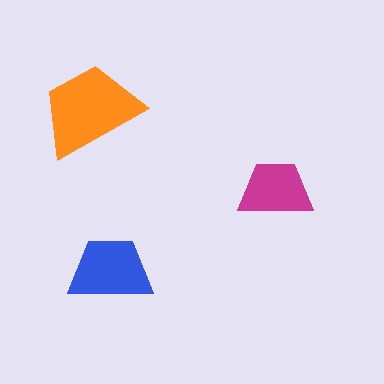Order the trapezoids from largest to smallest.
the orange one, the blue one, the magenta one.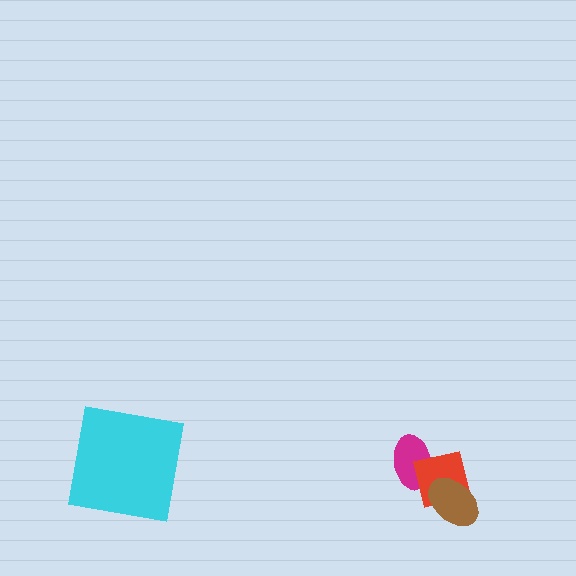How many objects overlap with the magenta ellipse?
1 object overlaps with the magenta ellipse.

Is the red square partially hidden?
Yes, it is partially covered by another shape.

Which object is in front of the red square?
The brown ellipse is in front of the red square.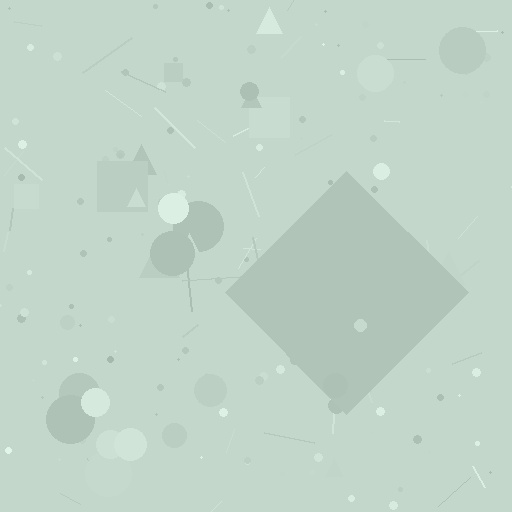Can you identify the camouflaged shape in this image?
The camouflaged shape is a diamond.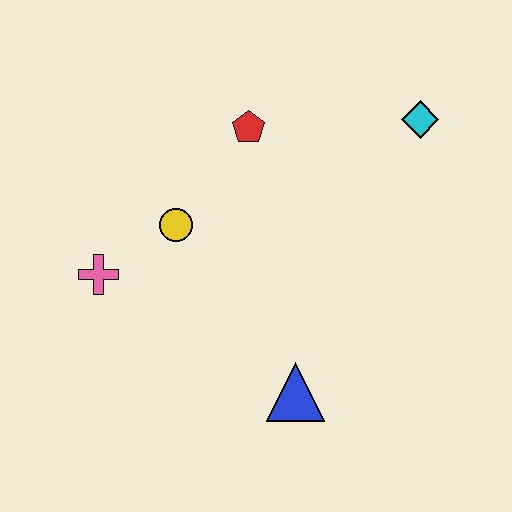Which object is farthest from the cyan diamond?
The pink cross is farthest from the cyan diamond.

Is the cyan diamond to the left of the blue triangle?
No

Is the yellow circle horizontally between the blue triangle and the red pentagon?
No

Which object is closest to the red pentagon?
The yellow circle is closest to the red pentagon.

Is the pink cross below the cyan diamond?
Yes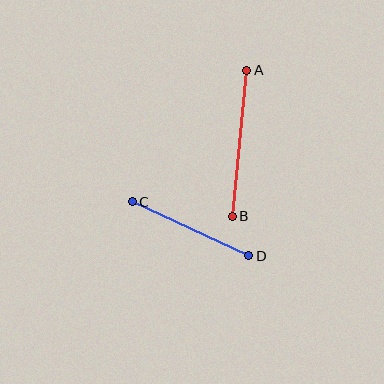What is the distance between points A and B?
The distance is approximately 147 pixels.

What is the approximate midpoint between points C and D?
The midpoint is at approximately (190, 229) pixels.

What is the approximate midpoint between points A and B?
The midpoint is at approximately (239, 143) pixels.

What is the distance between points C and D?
The distance is approximately 128 pixels.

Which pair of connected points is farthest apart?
Points A and B are farthest apart.